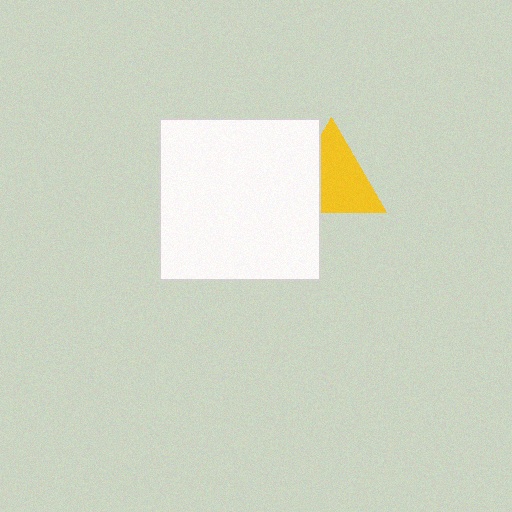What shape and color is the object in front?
The object in front is a white square.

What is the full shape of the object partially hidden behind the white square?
The partially hidden object is a yellow triangle.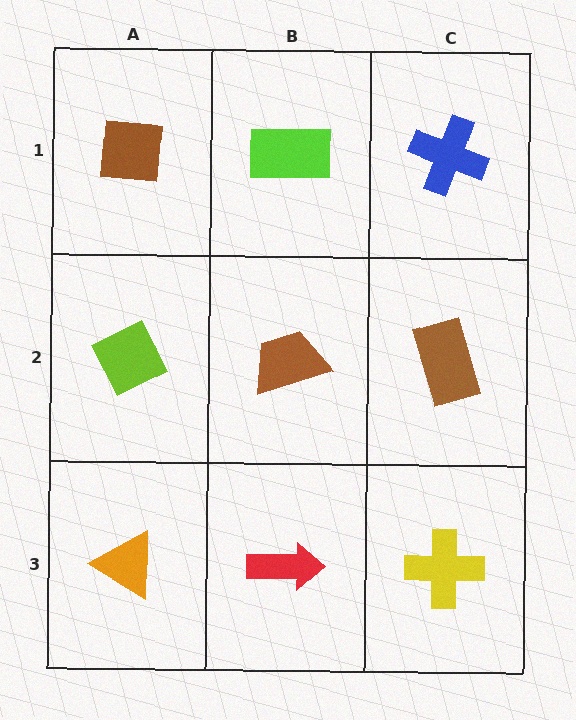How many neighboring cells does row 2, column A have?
3.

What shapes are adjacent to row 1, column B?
A brown trapezoid (row 2, column B), a brown square (row 1, column A), a blue cross (row 1, column C).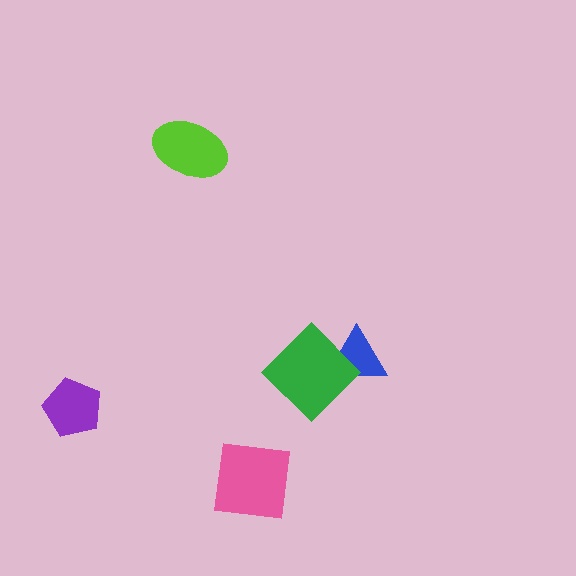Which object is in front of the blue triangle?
The green diamond is in front of the blue triangle.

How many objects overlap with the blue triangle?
1 object overlaps with the blue triangle.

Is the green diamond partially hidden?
No, no other shape covers it.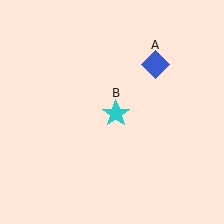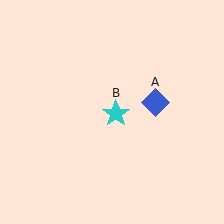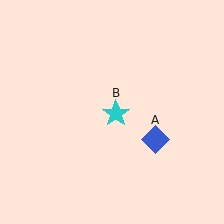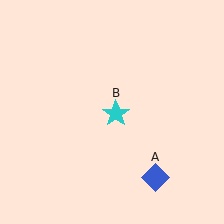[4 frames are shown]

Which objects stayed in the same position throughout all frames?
Cyan star (object B) remained stationary.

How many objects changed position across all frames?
1 object changed position: blue diamond (object A).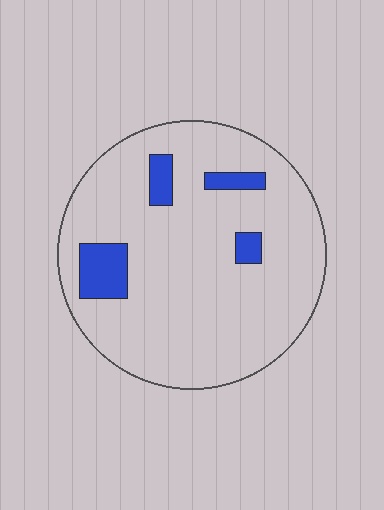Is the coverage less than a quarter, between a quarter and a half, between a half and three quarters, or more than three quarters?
Less than a quarter.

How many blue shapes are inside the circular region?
4.